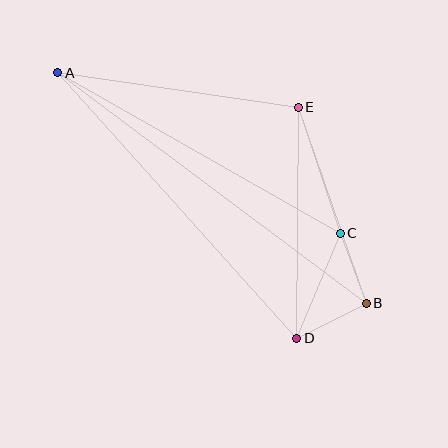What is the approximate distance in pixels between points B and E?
The distance between B and E is approximately 207 pixels.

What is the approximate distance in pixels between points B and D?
The distance between B and D is approximately 78 pixels.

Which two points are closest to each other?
Points B and C are closest to each other.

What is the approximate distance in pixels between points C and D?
The distance between C and D is approximately 114 pixels.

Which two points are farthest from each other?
Points A and B are farthest from each other.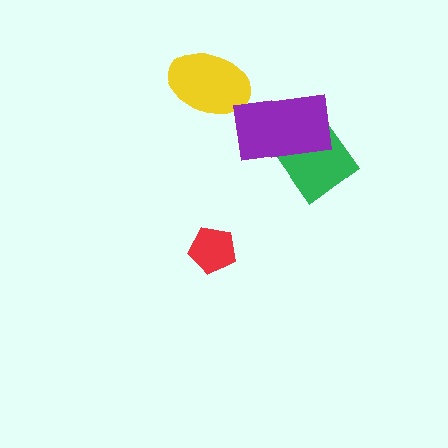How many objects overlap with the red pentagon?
0 objects overlap with the red pentagon.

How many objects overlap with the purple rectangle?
1 object overlaps with the purple rectangle.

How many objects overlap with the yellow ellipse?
0 objects overlap with the yellow ellipse.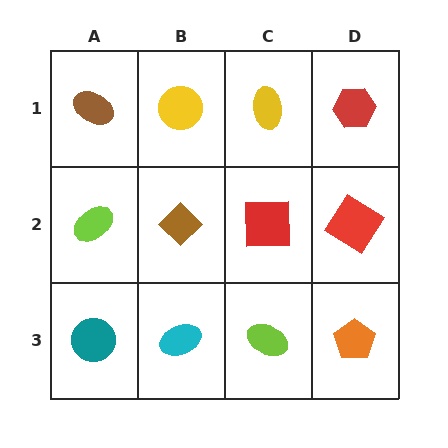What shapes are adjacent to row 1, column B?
A brown diamond (row 2, column B), a brown ellipse (row 1, column A), a yellow ellipse (row 1, column C).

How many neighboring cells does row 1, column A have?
2.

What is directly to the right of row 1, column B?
A yellow ellipse.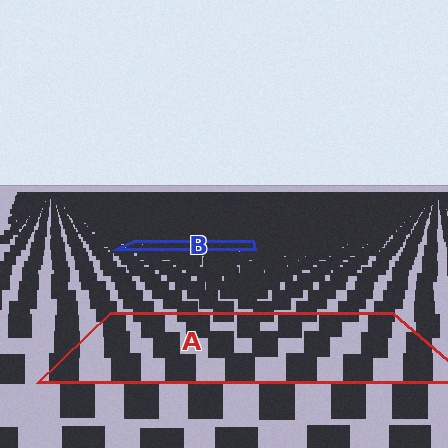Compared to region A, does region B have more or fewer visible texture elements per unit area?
Region B has more texture elements per unit area — they are packed more densely because it is farther away.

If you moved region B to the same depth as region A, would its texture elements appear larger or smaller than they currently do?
They would appear larger. At a closer depth, the same texture elements are projected at a bigger on-screen size.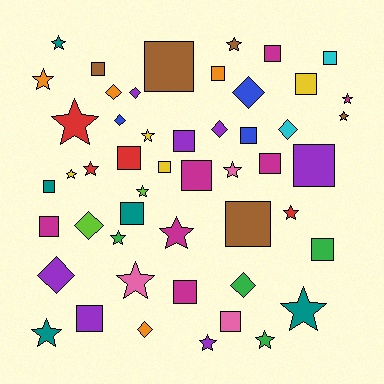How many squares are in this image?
There are 21 squares.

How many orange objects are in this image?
There are 4 orange objects.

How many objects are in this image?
There are 50 objects.